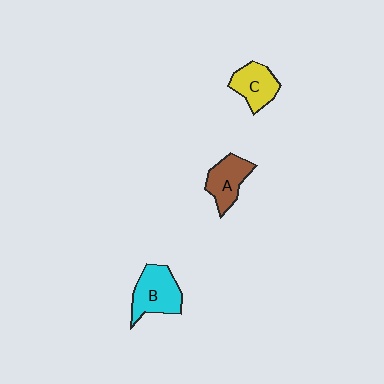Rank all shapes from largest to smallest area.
From largest to smallest: B (cyan), A (brown), C (yellow).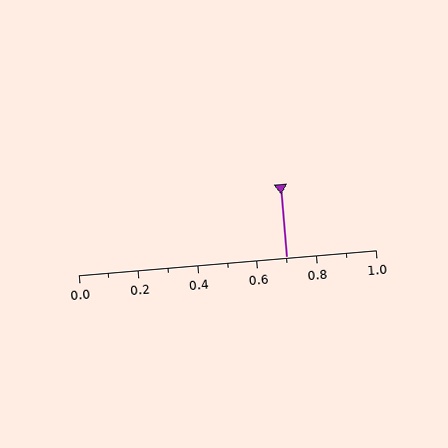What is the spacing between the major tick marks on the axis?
The major ticks are spaced 0.2 apart.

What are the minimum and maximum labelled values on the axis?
The axis runs from 0.0 to 1.0.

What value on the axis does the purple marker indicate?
The marker indicates approximately 0.7.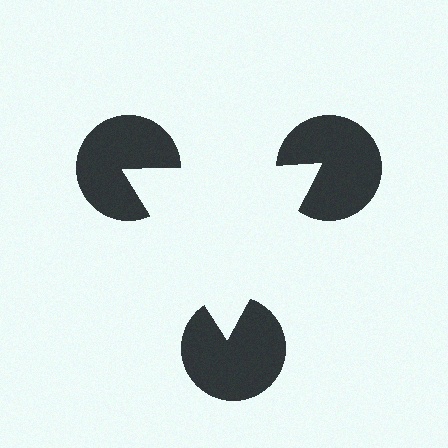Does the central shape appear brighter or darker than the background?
It typically appears slightly brighter than the background, even though no actual brightness change is drawn.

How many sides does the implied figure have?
3 sides.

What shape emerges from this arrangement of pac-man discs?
An illusory triangle — its edges are inferred from the aligned wedge cuts in the pac-man discs, not physically drawn.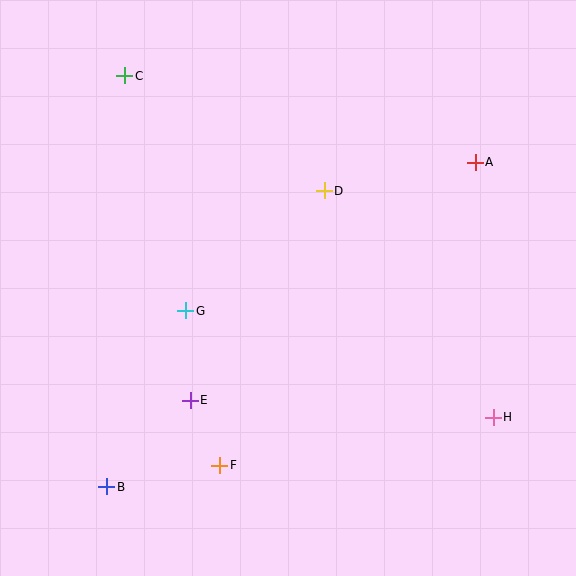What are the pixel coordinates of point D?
Point D is at (324, 191).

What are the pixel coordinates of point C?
Point C is at (125, 76).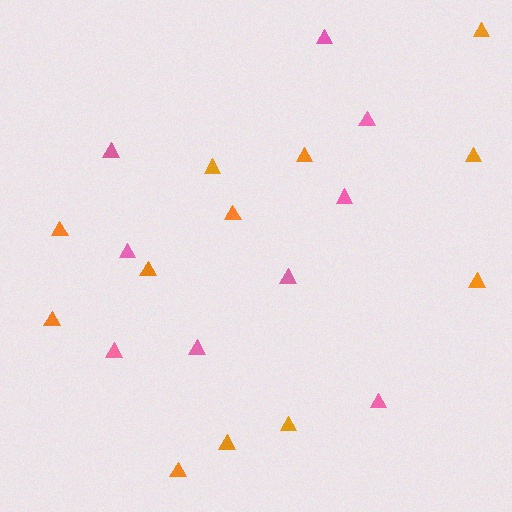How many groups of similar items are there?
There are 2 groups: one group of orange triangles (12) and one group of pink triangles (9).